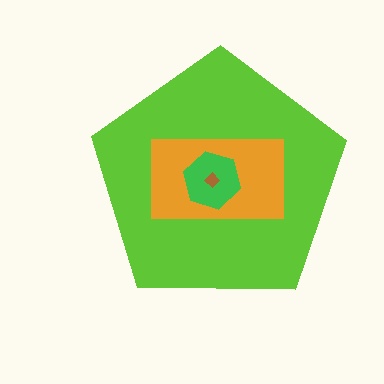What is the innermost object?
The brown diamond.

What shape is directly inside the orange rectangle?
The green hexagon.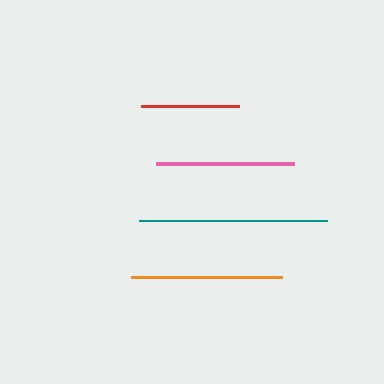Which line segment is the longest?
The teal line is the longest at approximately 188 pixels.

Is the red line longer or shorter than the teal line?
The teal line is longer than the red line.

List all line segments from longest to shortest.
From longest to shortest: teal, orange, pink, red.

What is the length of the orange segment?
The orange segment is approximately 151 pixels long.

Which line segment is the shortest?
The red line is the shortest at approximately 98 pixels.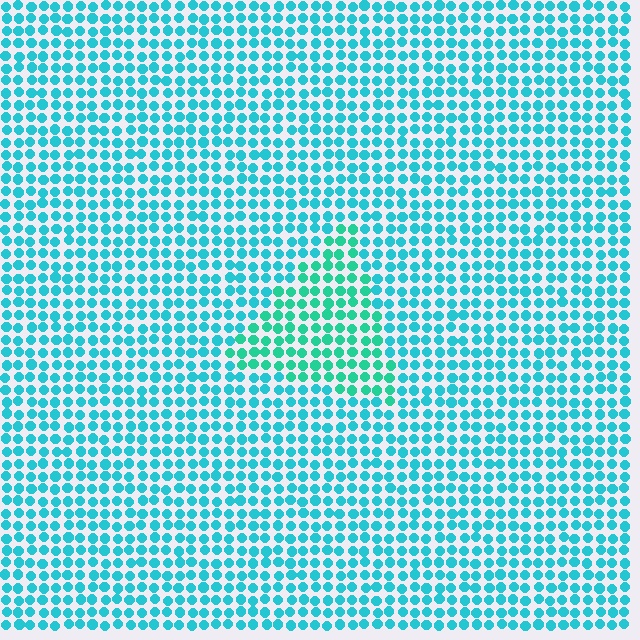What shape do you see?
I see a triangle.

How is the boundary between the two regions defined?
The boundary is defined purely by a slight shift in hue (about 24 degrees). Spacing, size, and orientation are identical on both sides.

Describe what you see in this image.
The image is filled with small cyan elements in a uniform arrangement. A triangle-shaped region is visible where the elements are tinted to a slightly different hue, forming a subtle color boundary.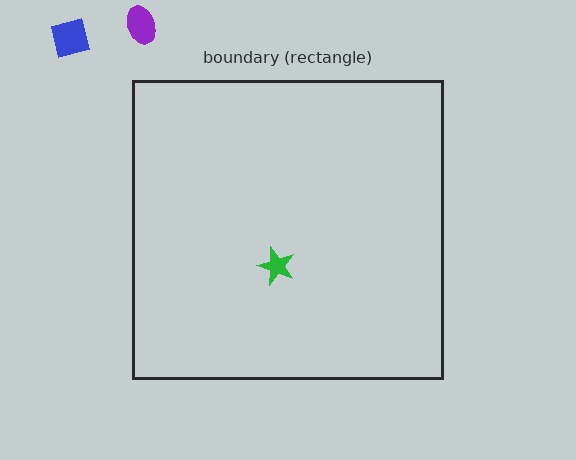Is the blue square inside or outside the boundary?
Outside.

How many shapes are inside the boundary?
1 inside, 2 outside.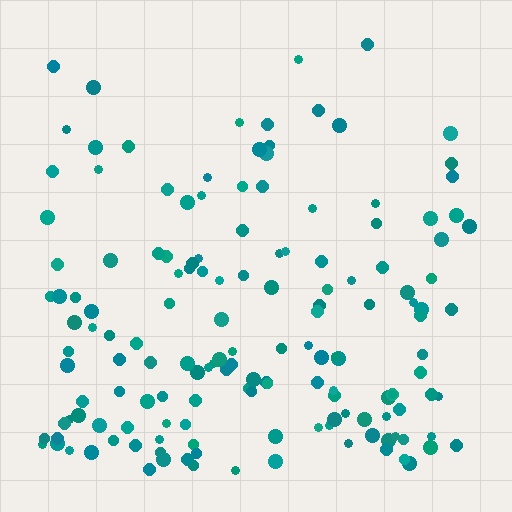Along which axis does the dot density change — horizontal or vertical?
Vertical.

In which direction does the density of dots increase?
From top to bottom, with the bottom side densest.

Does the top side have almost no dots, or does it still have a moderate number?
Still a moderate number, just noticeably fewer than the bottom.